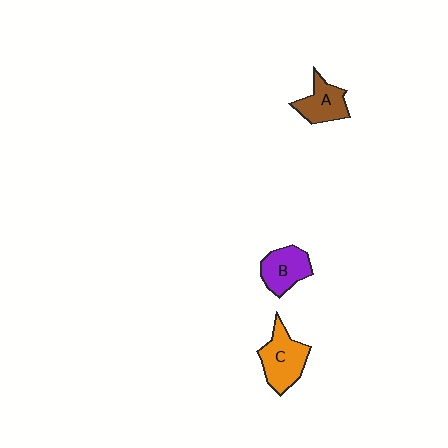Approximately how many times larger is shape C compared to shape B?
Approximately 1.2 times.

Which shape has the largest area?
Shape C (orange).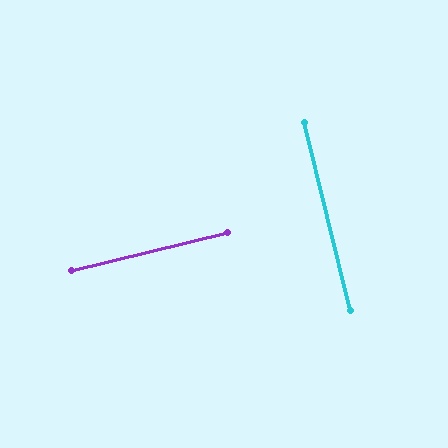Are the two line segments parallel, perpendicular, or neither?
Perpendicular — they meet at approximately 90°.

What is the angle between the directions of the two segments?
Approximately 90 degrees.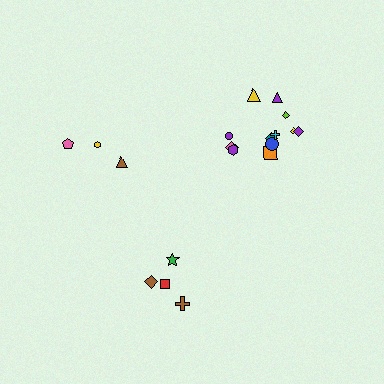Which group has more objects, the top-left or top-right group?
The top-right group.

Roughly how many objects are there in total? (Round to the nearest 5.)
Roughly 20 objects in total.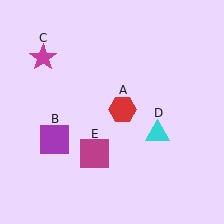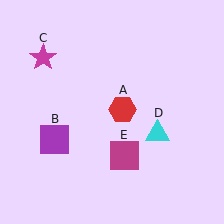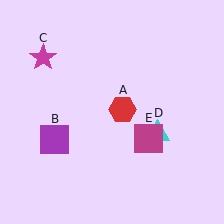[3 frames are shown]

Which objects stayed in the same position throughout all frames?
Red hexagon (object A) and purple square (object B) and magenta star (object C) and cyan triangle (object D) remained stationary.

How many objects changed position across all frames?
1 object changed position: magenta square (object E).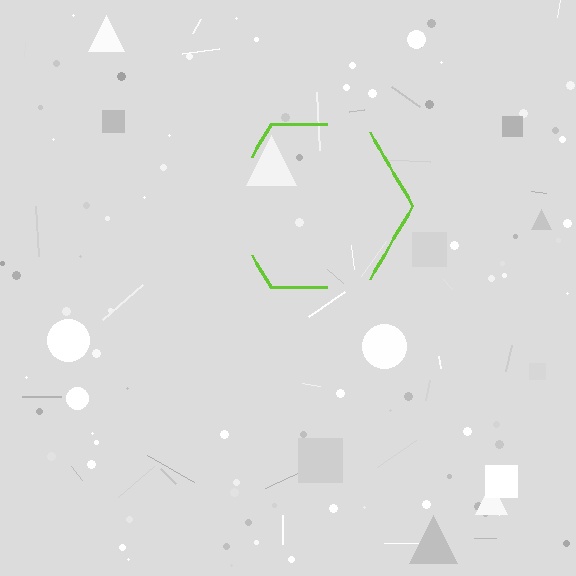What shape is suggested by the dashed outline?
The dashed outline suggests a hexagon.